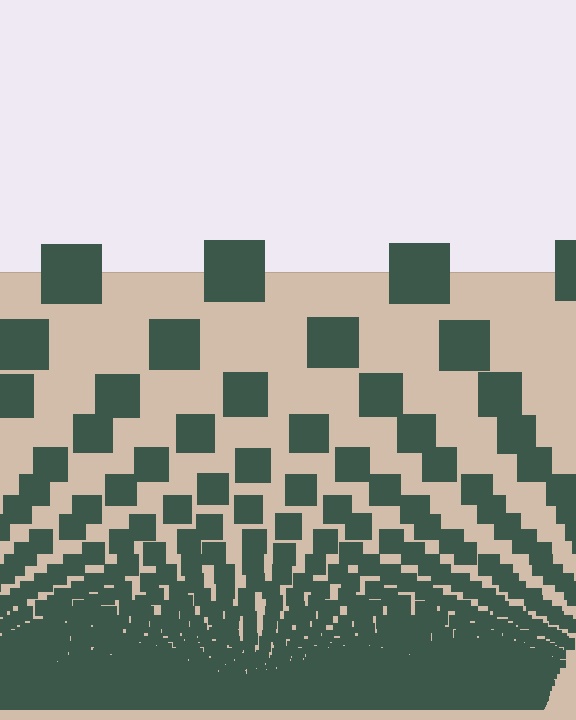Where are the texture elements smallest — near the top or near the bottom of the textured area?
Near the bottom.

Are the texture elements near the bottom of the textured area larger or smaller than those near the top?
Smaller. The gradient is inverted — elements near the bottom are smaller and denser.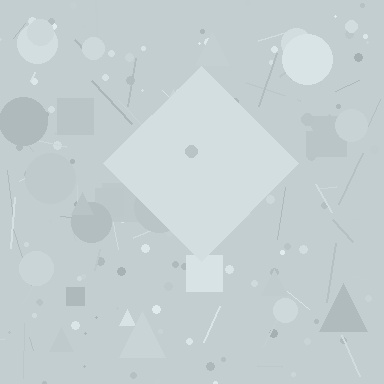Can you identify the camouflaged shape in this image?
The camouflaged shape is a diamond.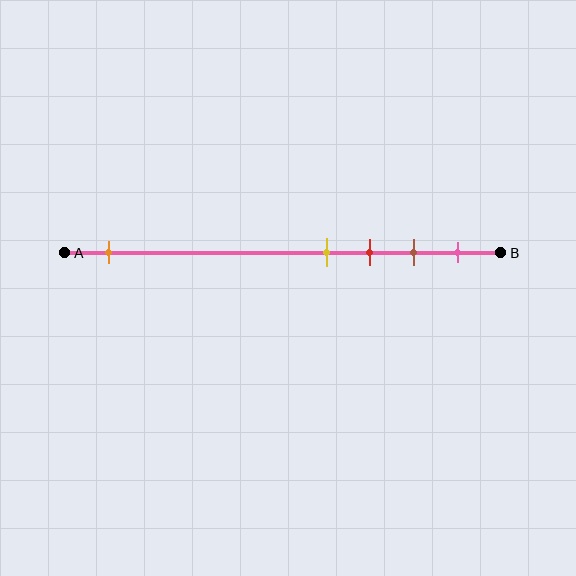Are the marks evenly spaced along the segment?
No, the marks are not evenly spaced.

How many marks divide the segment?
There are 5 marks dividing the segment.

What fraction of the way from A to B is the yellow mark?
The yellow mark is approximately 60% (0.6) of the way from A to B.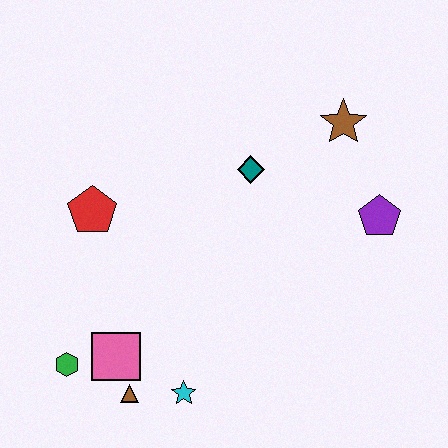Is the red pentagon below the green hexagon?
No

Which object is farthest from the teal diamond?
The green hexagon is farthest from the teal diamond.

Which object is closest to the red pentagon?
The pink square is closest to the red pentagon.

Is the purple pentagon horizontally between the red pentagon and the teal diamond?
No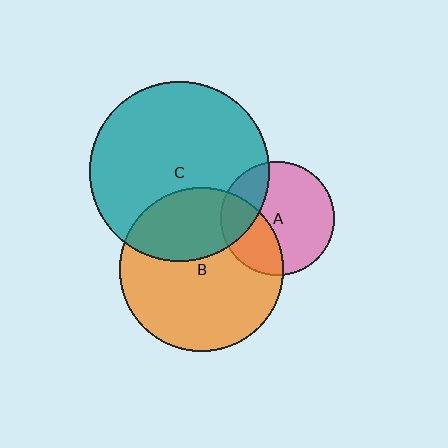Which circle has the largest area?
Circle C (teal).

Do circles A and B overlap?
Yes.